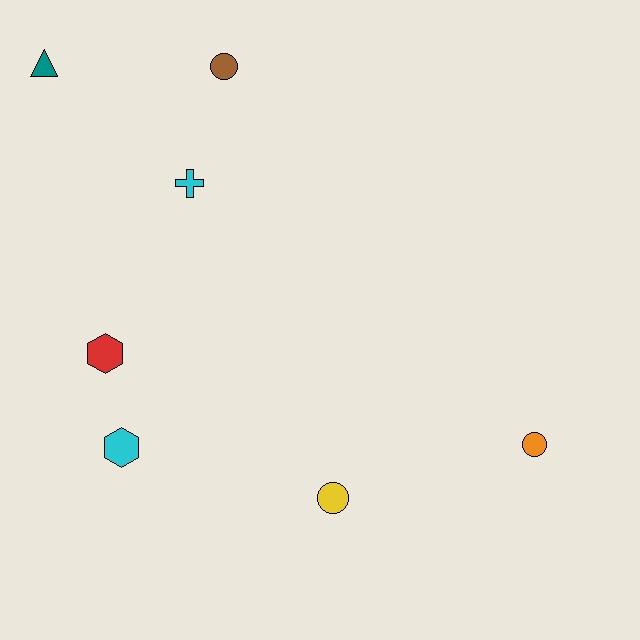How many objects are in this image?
There are 7 objects.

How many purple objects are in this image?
There are no purple objects.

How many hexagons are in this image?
There are 2 hexagons.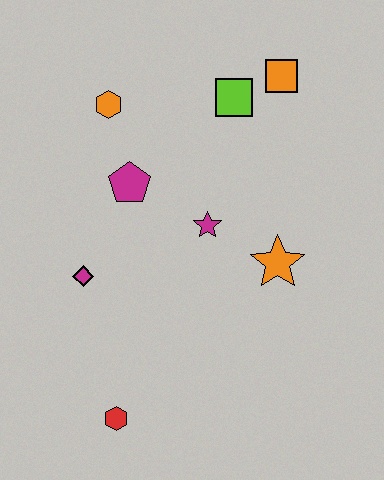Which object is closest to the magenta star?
The orange star is closest to the magenta star.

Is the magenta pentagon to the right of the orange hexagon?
Yes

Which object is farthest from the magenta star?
The red hexagon is farthest from the magenta star.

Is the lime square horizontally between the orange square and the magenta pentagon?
Yes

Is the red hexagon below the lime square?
Yes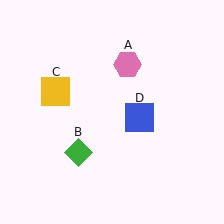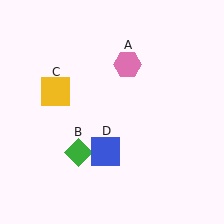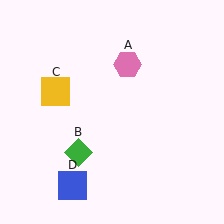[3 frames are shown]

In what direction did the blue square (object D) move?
The blue square (object D) moved down and to the left.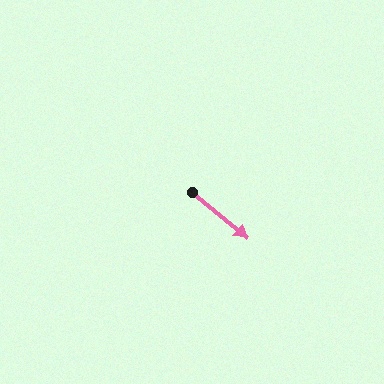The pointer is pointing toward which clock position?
Roughly 4 o'clock.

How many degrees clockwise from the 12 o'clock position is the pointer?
Approximately 130 degrees.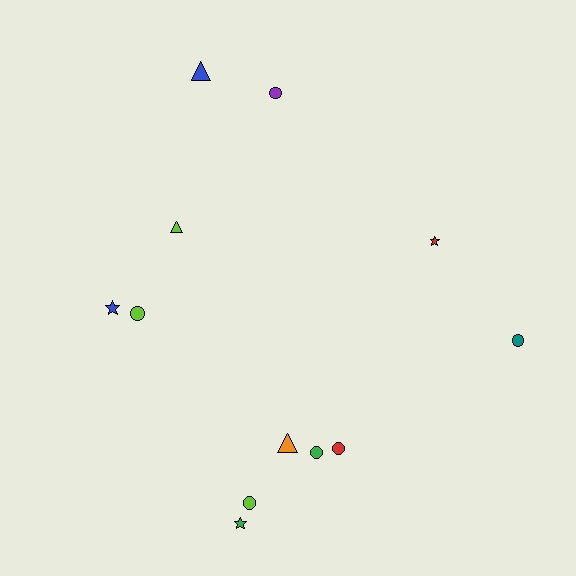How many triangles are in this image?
There are 3 triangles.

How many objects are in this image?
There are 12 objects.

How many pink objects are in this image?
There are no pink objects.